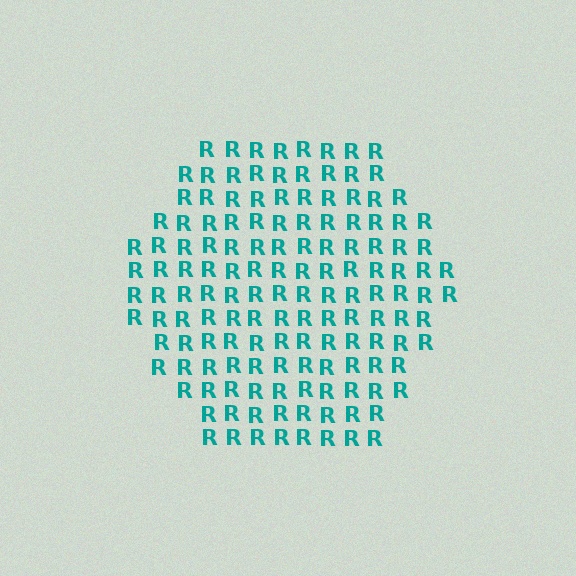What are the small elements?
The small elements are letter R's.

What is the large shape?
The large shape is a hexagon.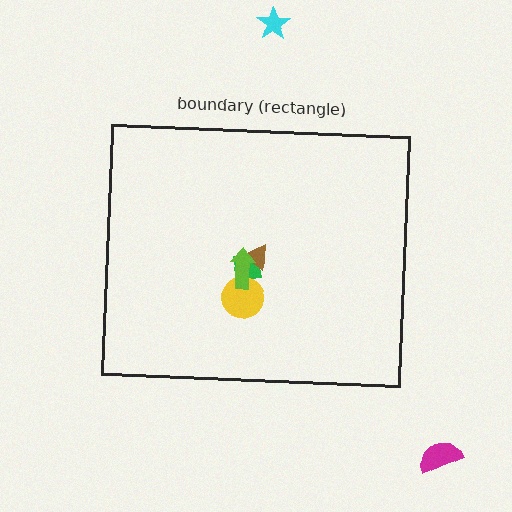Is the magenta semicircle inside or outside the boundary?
Outside.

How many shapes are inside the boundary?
4 inside, 2 outside.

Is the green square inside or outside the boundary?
Inside.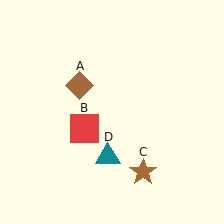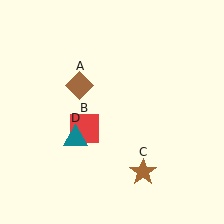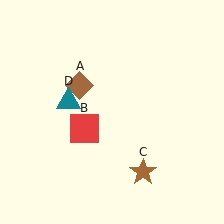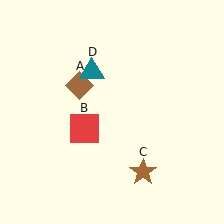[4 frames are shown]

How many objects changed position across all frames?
1 object changed position: teal triangle (object D).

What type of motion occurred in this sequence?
The teal triangle (object D) rotated clockwise around the center of the scene.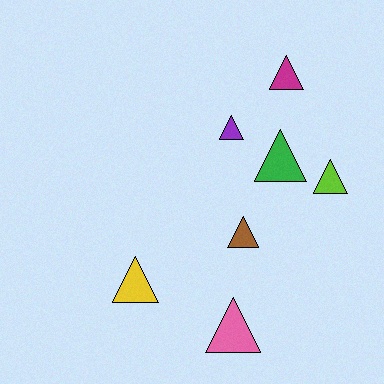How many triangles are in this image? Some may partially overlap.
There are 7 triangles.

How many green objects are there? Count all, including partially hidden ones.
There is 1 green object.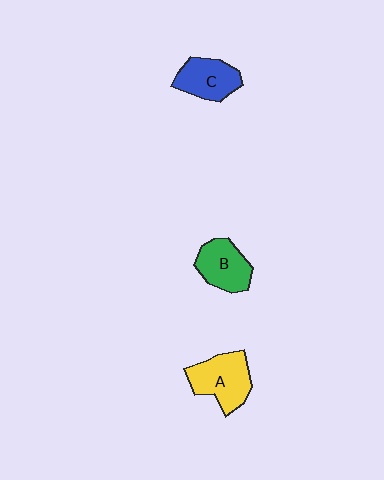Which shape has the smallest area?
Shape C (blue).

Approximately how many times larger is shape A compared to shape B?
Approximately 1.2 times.